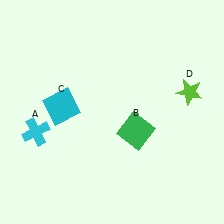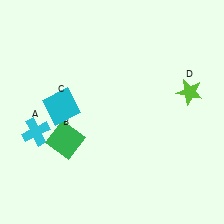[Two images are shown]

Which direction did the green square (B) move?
The green square (B) moved left.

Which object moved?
The green square (B) moved left.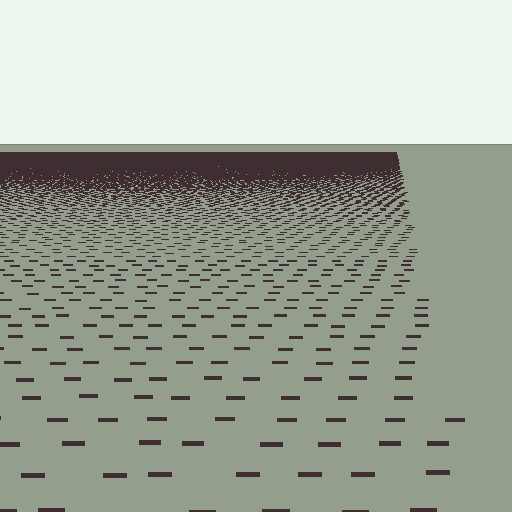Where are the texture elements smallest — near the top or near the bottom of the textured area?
Near the top.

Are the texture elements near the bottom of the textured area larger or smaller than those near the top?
Larger. Near the bottom, elements are closer to the viewer and appear at a bigger on-screen size.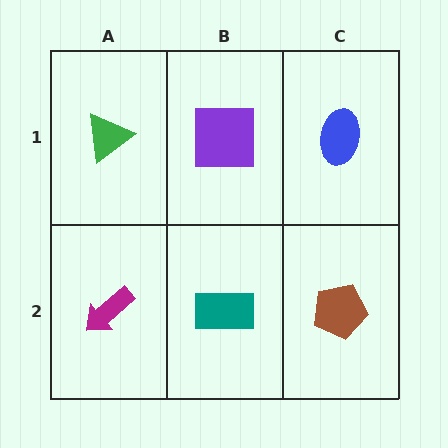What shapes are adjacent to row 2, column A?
A green triangle (row 1, column A), a teal rectangle (row 2, column B).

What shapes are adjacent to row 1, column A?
A magenta arrow (row 2, column A), a purple square (row 1, column B).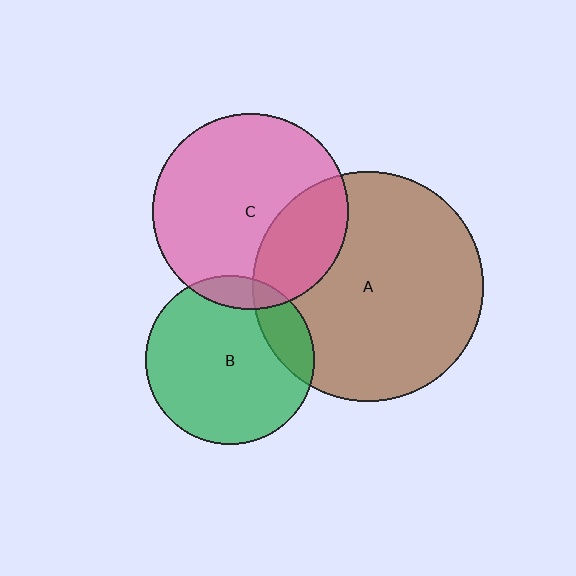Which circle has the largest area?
Circle A (brown).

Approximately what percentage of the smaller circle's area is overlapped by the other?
Approximately 25%.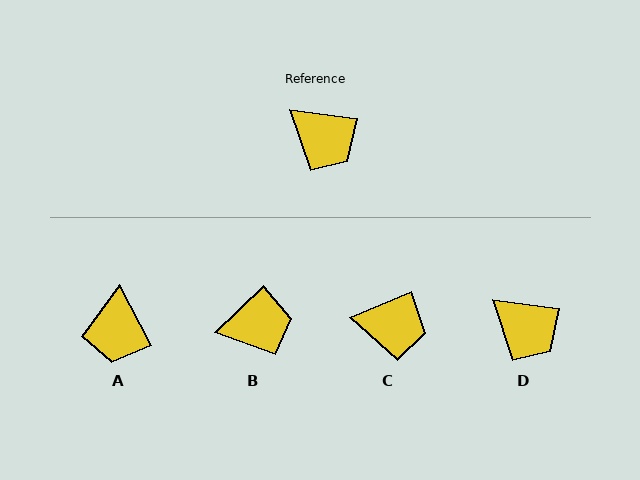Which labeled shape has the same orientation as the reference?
D.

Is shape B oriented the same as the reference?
No, it is off by about 52 degrees.